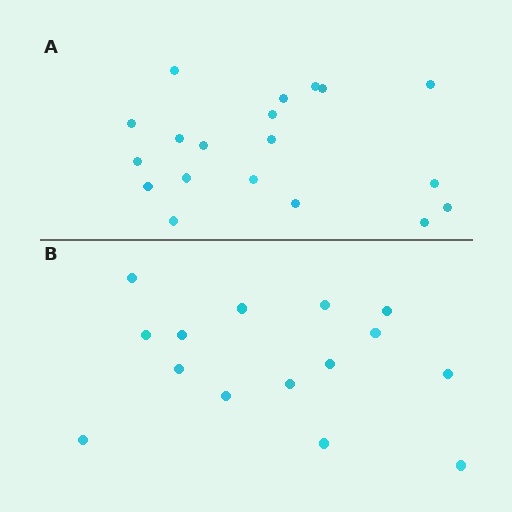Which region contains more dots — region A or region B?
Region A (the top region) has more dots.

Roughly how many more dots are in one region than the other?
Region A has about 4 more dots than region B.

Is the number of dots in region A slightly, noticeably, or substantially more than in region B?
Region A has noticeably more, but not dramatically so. The ratio is roughly 1.3 to 1.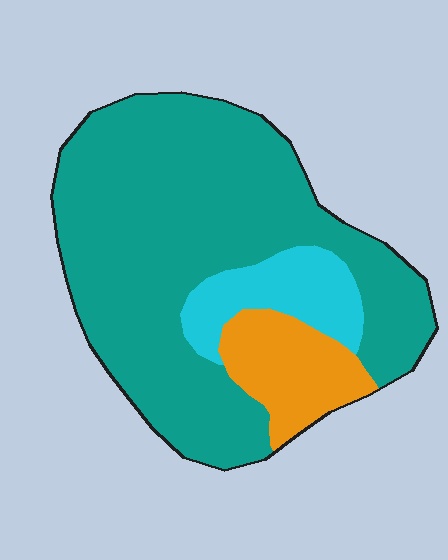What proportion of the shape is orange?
Orange takes up less than a quarter of the shape.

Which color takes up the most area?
Teal, at roughly 75%.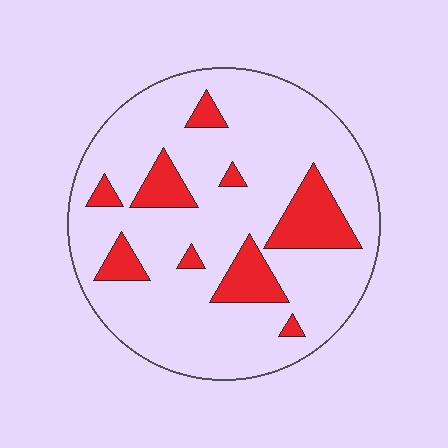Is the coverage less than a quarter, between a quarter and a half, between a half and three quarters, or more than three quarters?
Less than a quarter.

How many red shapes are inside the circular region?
9.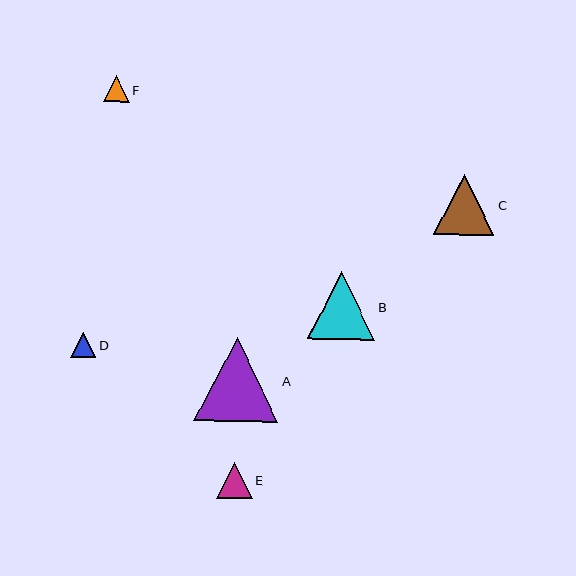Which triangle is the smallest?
Triangle D is the smallest with a size of approximately 25 pixels.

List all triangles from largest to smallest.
From largest to smallest: A, B, C, E, F, D.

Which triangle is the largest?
Triangle A is the largest with a size of approximately 84 pixels.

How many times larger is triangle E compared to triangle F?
Triangle E is approximately 1.4 times the size of triangle F.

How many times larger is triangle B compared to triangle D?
Triangle B is approximately 2.7 times the size of triangle D.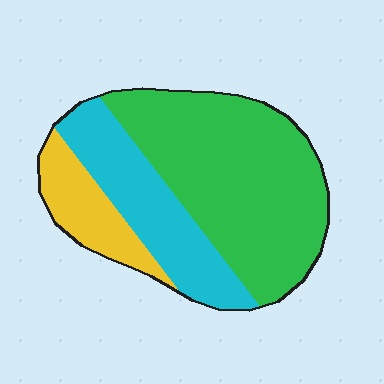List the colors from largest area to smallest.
From largest to smallest: green, cyan, yellow.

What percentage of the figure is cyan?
Cyan takes up about one quarter (1/4) of the figure.